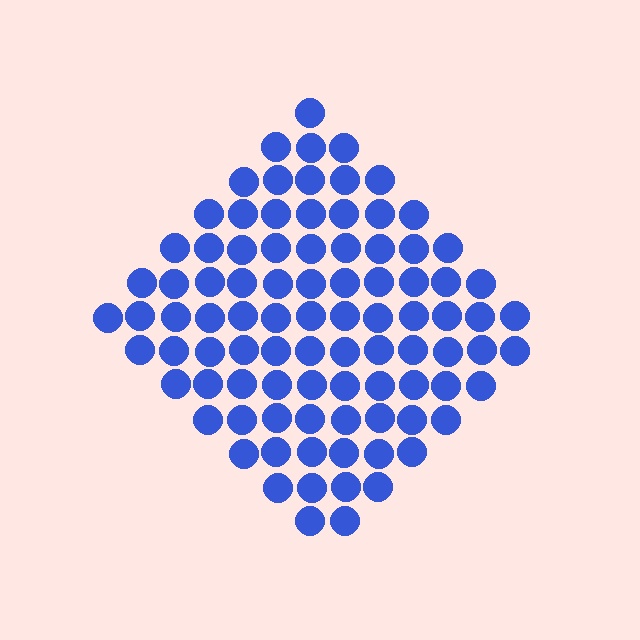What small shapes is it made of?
It is made of small circles.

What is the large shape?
The large shape is a diamond.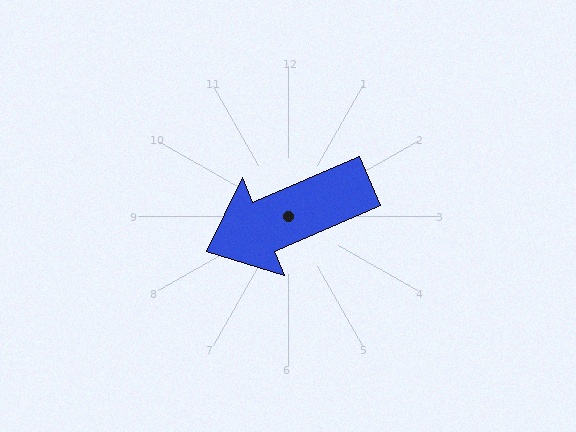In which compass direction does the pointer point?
Southwest.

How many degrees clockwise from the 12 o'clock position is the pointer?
Approximately 247 degrees.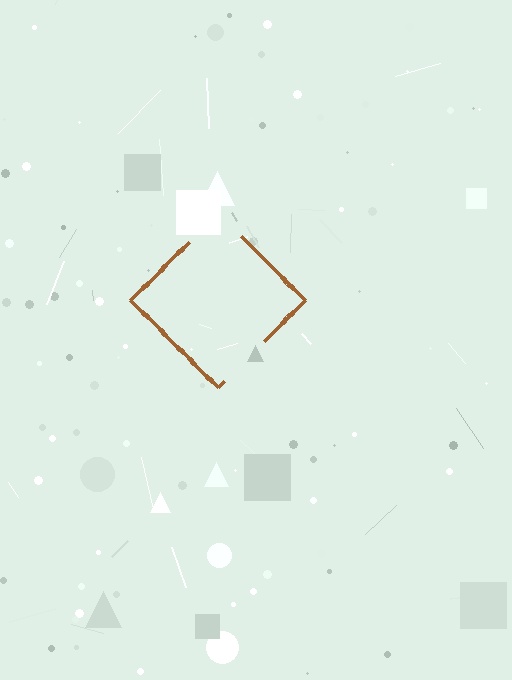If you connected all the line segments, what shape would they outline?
They would outline a diamond.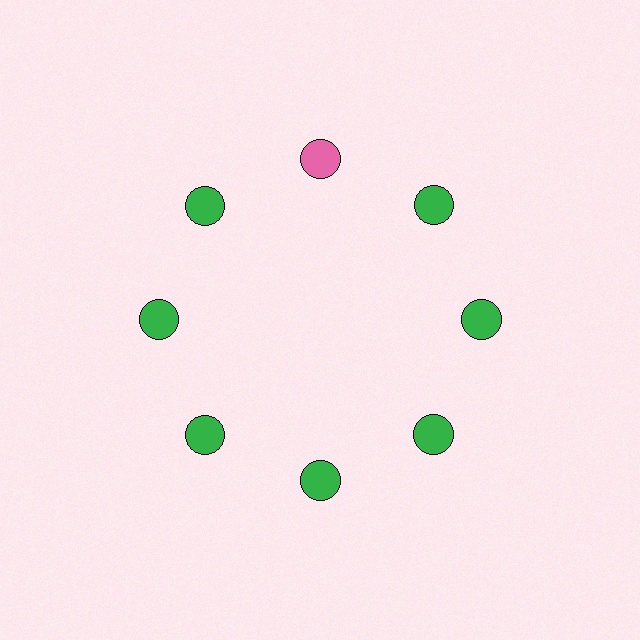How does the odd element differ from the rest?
It has a different color: pink instead of green.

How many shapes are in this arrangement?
There are 8 shapes arranged in a ring pattern.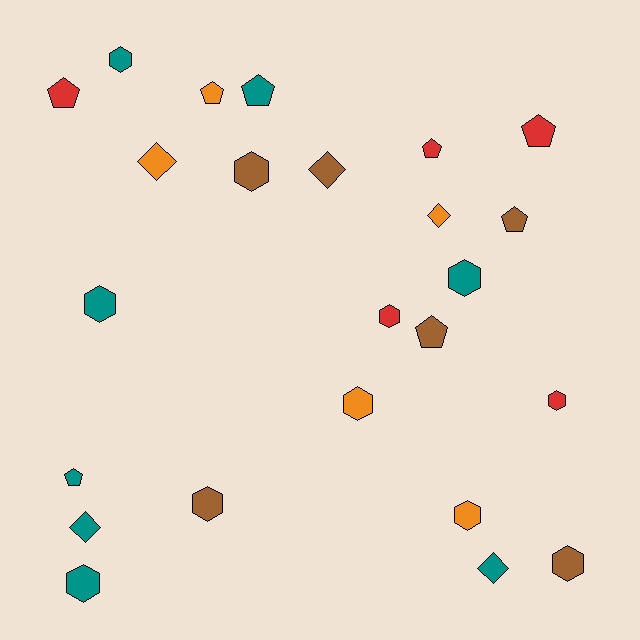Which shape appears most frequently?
Hexagon, with 11 objects.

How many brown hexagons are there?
There are 3 brown hexagons.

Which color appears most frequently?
Teal, with 8 objects.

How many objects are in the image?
There are 24 objects.